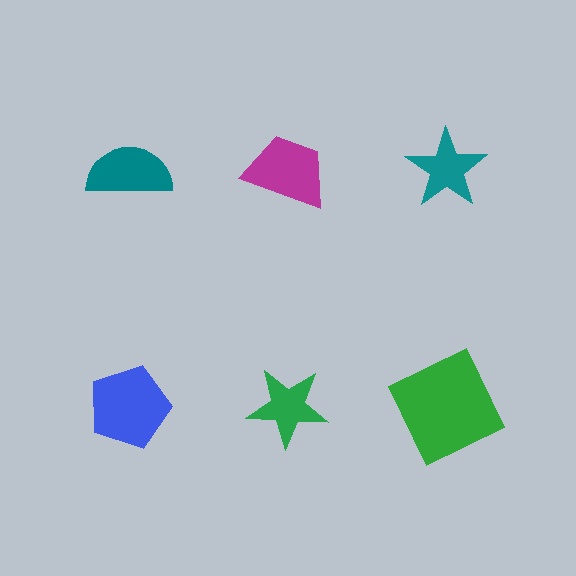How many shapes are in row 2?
3 shapes.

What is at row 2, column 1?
A blue pentagon.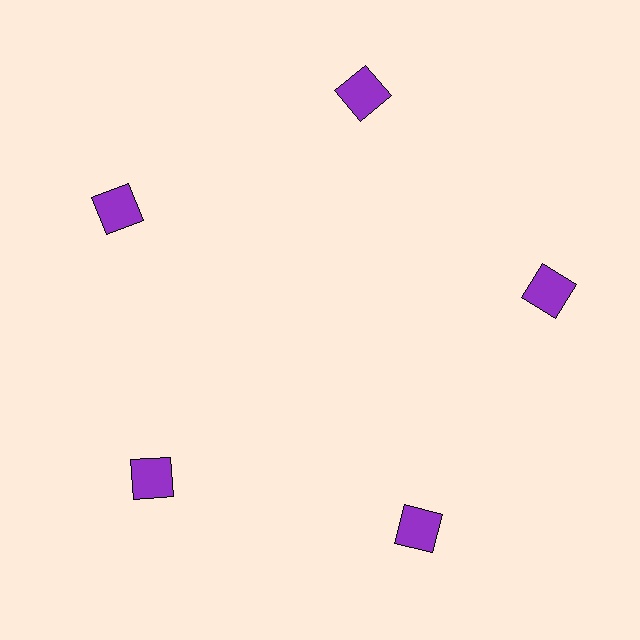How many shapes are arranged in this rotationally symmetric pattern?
There are 5 shapes, arranged in 5 groups of 1.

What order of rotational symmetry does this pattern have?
This pattern has 5-fold rotational symmetry.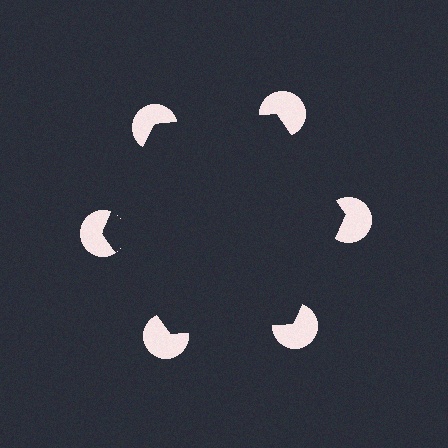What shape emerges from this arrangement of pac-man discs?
An illusory hexagon — its edges are inferred from the aligned wedge cuts in the pac-man discs, not physically drawn.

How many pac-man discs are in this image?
There are 6 — one at each vertex of the illusory hexagon.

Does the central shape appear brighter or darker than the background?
It typically appears slightly darker than the background, even though no actual brightness change is drawn.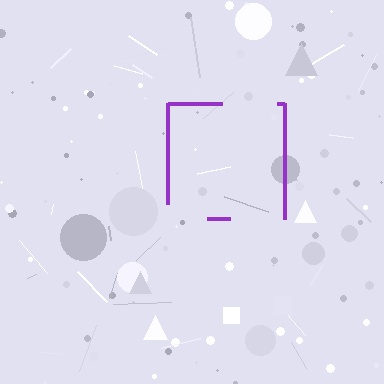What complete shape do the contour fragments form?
The contour fragments form a square.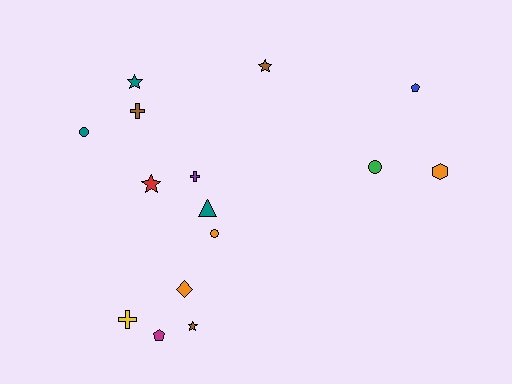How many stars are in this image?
There are 4 stars.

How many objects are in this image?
There are 15 objects.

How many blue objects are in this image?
There is 1 blue object.